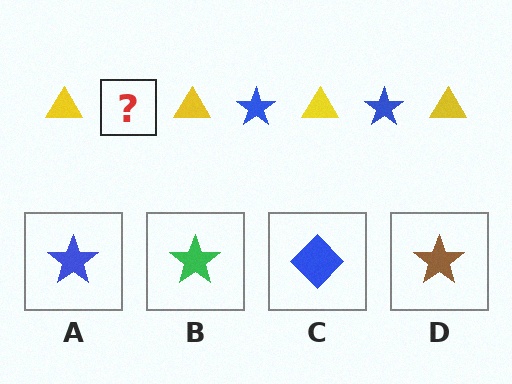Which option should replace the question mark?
Option A.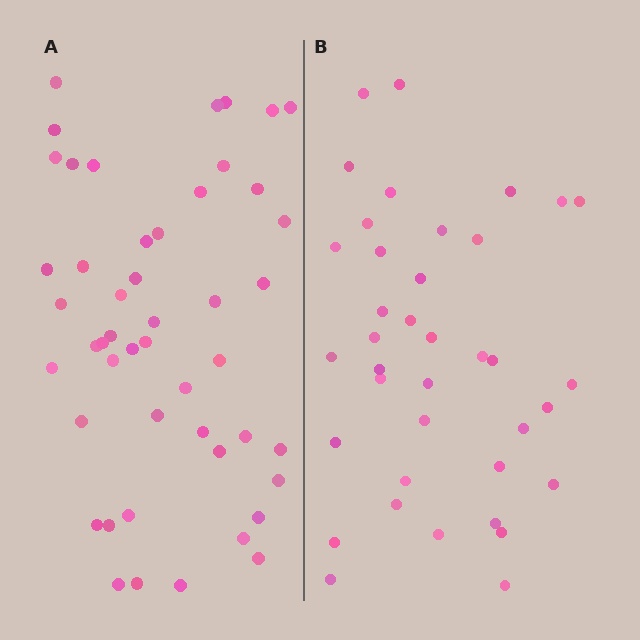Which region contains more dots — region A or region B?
Region A (the left region) has more dots.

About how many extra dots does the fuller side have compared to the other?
Region A has roughly 10 or so more dots than region B.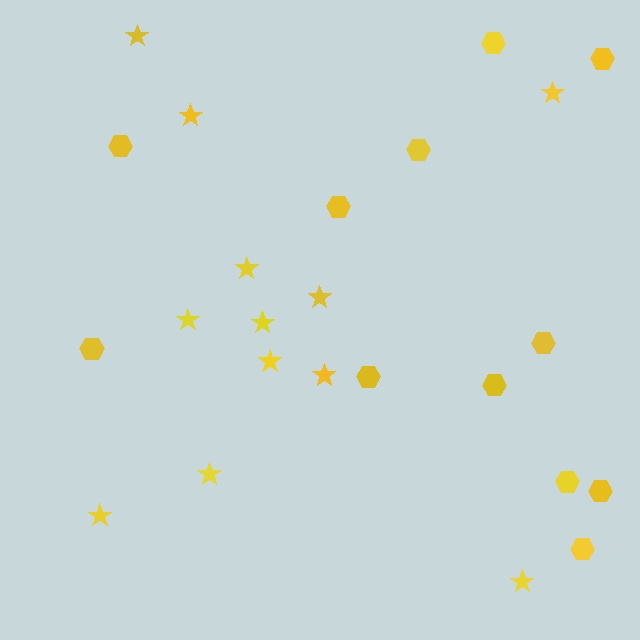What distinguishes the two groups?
There are 2 groups: one group of stars (12) and one group of hexagons (12).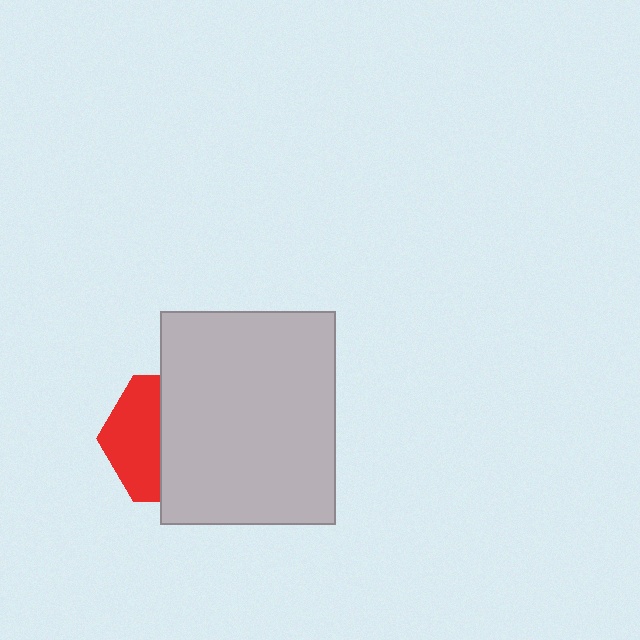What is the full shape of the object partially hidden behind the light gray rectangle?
The partially hidden object is a red hexagon.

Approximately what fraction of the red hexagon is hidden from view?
Roughly 59% of the red hexagon is hidden behind the light gray rectangle.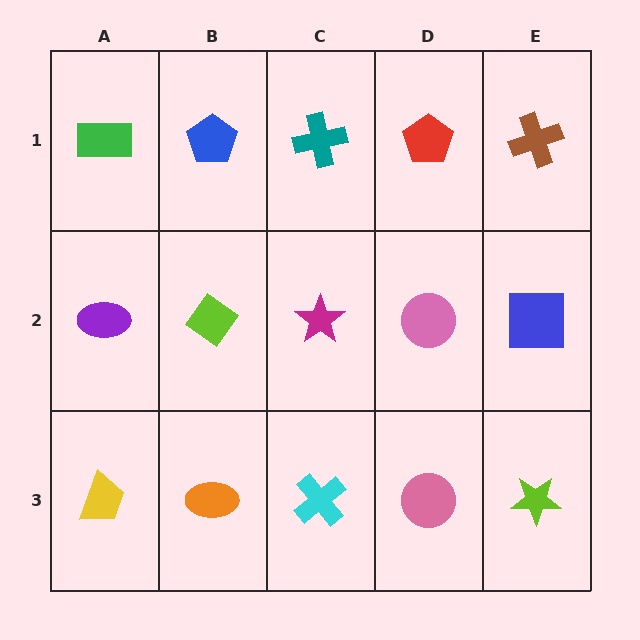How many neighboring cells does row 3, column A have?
2.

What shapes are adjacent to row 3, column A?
A purple ellipse (row 2, column A), an orange ellipse (row 3, column B).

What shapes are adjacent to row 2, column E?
A brown cross (row 1, column E), a lime star (row 3, column E), a pink circle (row 2, column D).